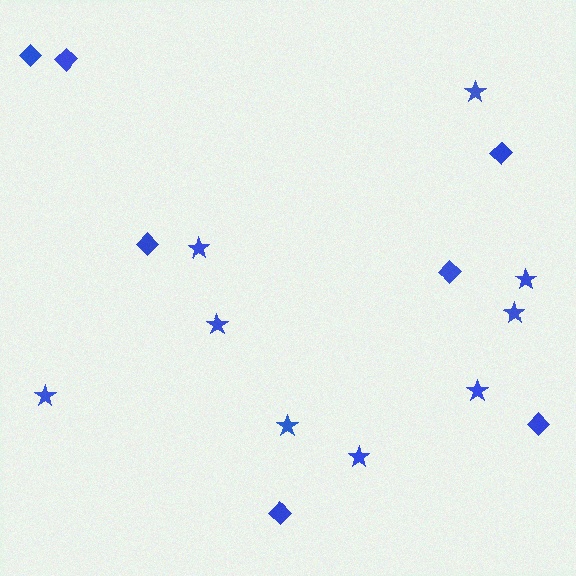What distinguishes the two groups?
There are 2 groups: one group of diamonds (7) and one group of stars (9).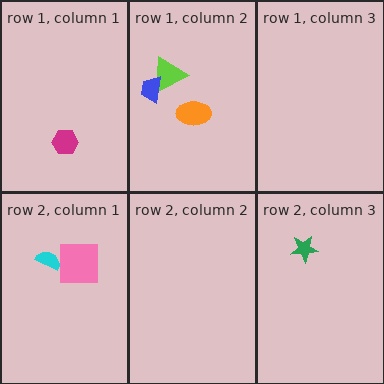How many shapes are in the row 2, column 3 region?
1.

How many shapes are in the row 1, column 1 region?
1.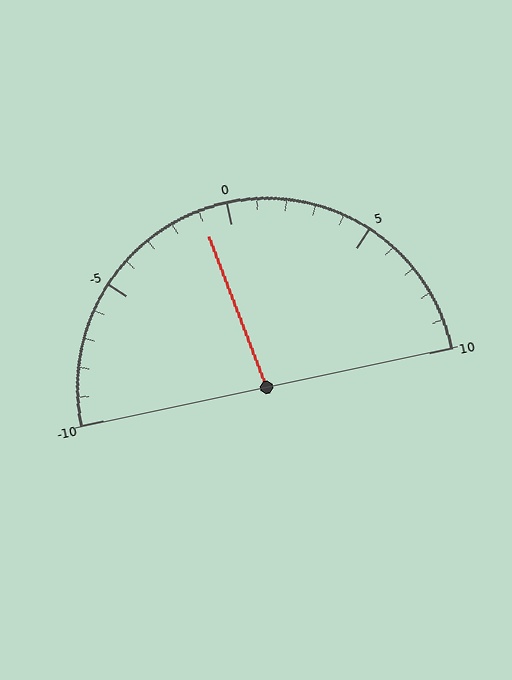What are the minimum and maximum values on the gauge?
The gauge ranges from -10 to 10.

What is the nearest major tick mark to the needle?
The nearest major tick mark is 0.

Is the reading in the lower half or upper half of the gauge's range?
The reading is in the lower half of the range (-10 to 10).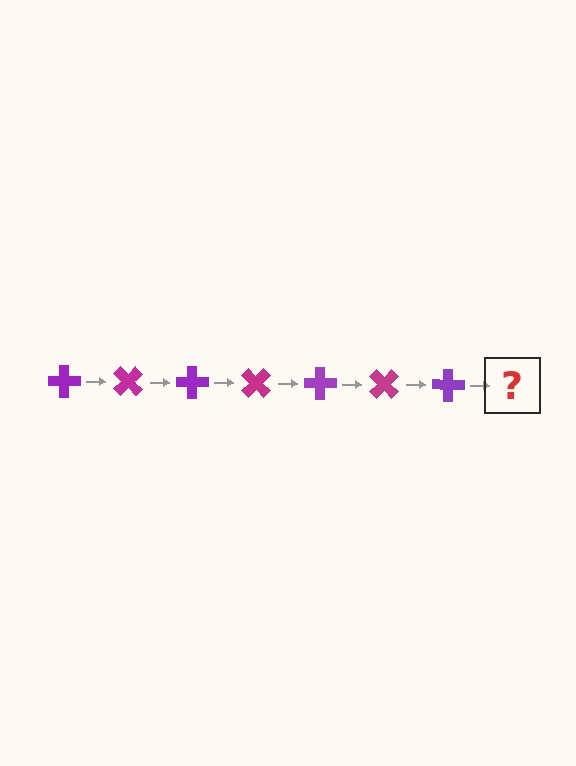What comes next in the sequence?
The next element should be a magenta cross, rotated 315 degrees from the start.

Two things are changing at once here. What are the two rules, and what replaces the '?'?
The two rules are that it rotates 45 degrees each step and the color cycles through purple and magenta. The '?' should be a magenta cross, rotated 315 degrees from the start.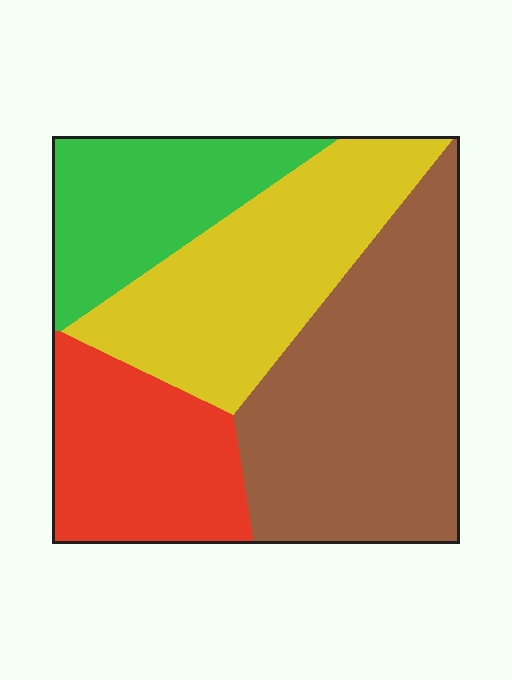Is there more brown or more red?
Brown.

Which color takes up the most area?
Brown, at roughly 35%.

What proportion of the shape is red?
Red takes up about one fifth (1/5) of the shape.